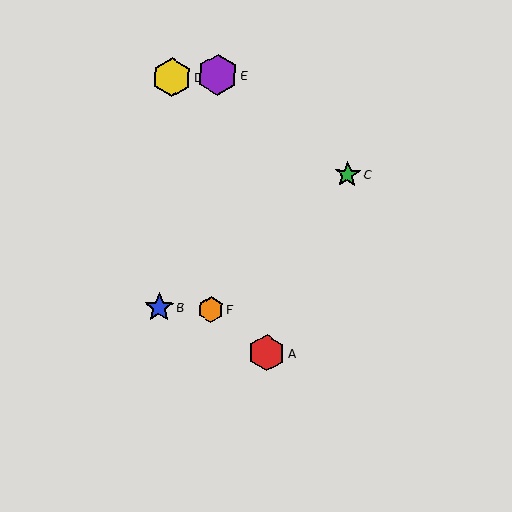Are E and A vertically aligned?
No, E is at x≈218 and A is at x≈267.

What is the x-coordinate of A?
Object A is at x≈267.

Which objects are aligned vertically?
Objects E, F are aligned vertically.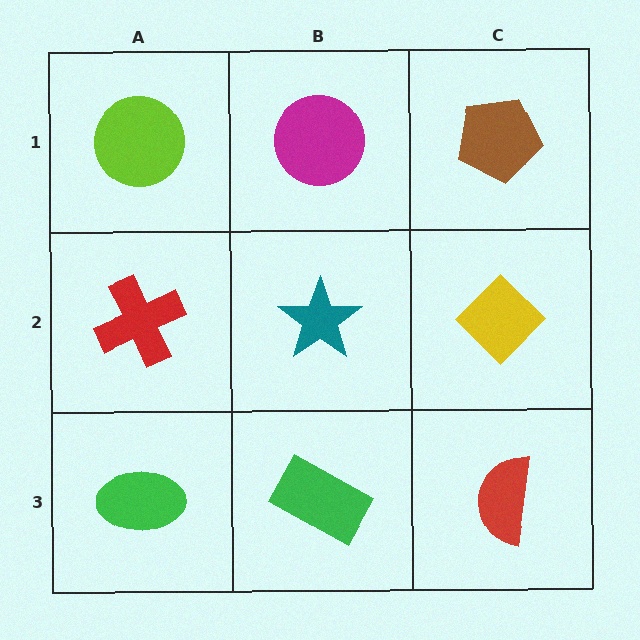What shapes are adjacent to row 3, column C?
A yellow diamond (row 2, column C), a green rectangle (row 3, column B).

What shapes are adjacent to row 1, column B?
A teal star (row 2, column B), a lime circle (row 1, column A), a brown pentagon (row 1, column C).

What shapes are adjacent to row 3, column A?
A red cross (row 2, column A), a green rectangle (row 3, column B).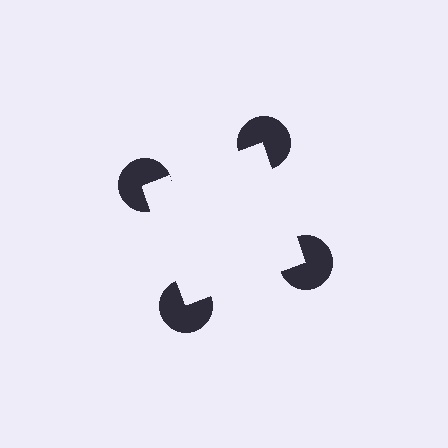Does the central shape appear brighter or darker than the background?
It typically appears slightly brighter than the background, even though no actual brightness change is drawn.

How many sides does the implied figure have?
4 sides.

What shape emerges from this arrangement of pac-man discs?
An illusory square — its edges are inferred from the aligned wedge cuts in the pac-man discs, not physically drawn.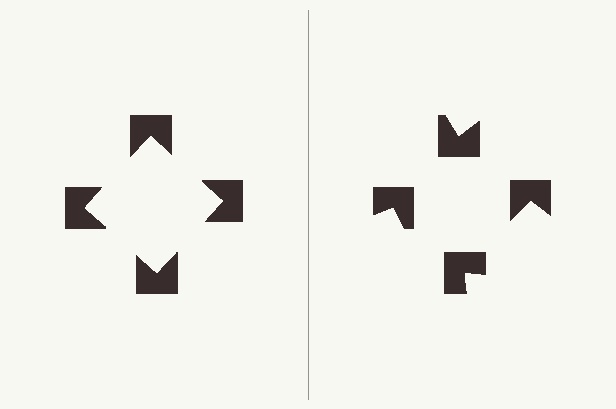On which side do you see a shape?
An illusory square appears on the left side. On the right side the wedge cuts are rotated, so no coherent shape forms.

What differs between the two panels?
The notched squares are positioned identically on both sides; only the wedge orientations differ. On the left they align to a square; on the right they are misaligned.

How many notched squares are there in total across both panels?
8 — 4 on each side.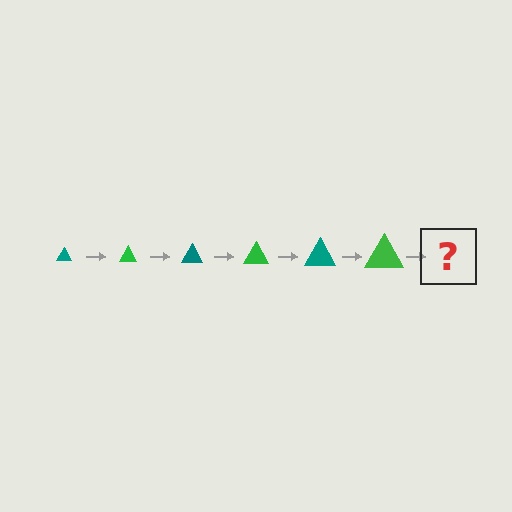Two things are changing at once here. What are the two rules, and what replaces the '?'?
The two rules are that the triangle grows larger each step and the color cycles through teal and green. The '?' should be a teal triangle, larger than the previous one.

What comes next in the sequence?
The next element should be a teal triangle, larger than the previous one.